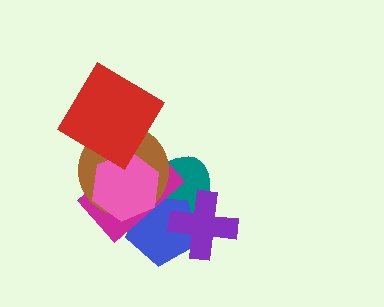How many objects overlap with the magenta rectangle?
4 objects overlap with the magenta rectangle.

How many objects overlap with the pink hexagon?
4 objects overlap with the pink hexagon.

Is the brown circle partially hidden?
Yes, it is partially covered by another shape.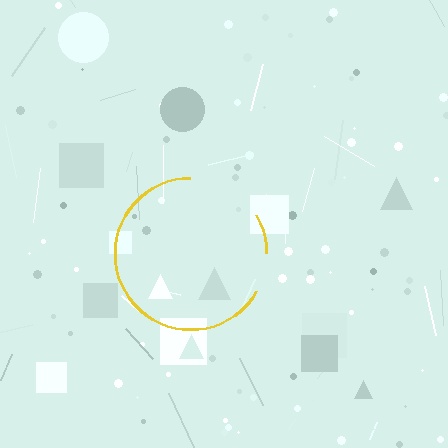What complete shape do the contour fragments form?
The contour fragments form a circle.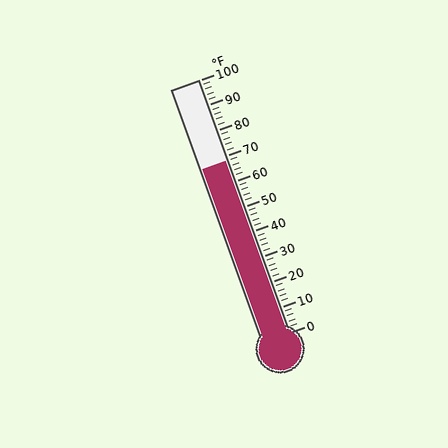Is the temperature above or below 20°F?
The temperature is above 20°F.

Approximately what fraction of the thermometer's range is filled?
The thermometer is filled to approximately 70% of its range.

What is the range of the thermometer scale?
The thermometer scale ranges from 0°F to 100°F.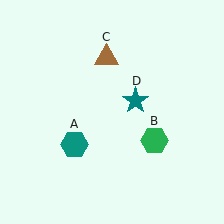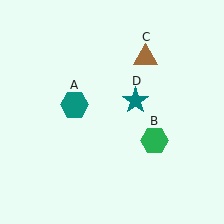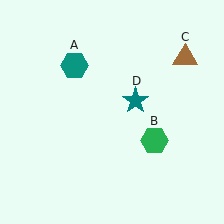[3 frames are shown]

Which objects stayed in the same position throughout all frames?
Green hexagon (object B) and teal star (object D) remained stationary.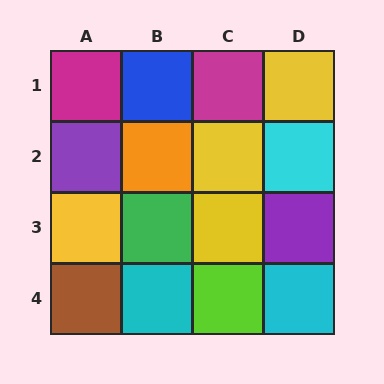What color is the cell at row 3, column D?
Purple.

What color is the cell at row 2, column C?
Yellow.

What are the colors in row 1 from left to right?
Magenta, blue, magenta, yellow.